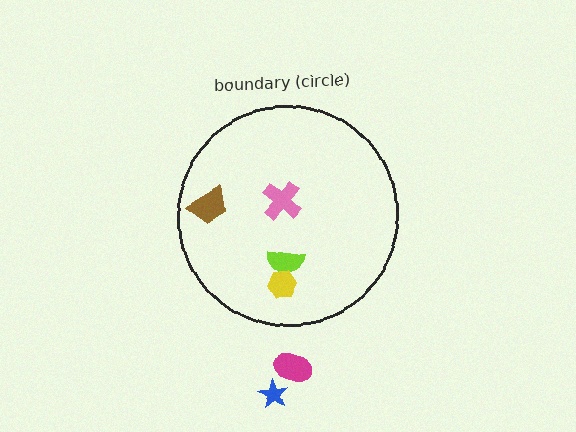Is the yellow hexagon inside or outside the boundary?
Inside.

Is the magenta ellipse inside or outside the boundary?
Outside.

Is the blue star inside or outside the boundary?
Outside.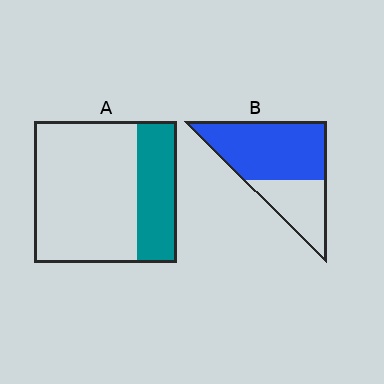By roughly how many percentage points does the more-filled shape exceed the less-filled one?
By roughly 40 percentage points (B over A).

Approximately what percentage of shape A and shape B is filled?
A is approximately 30% and B is approximately 65%.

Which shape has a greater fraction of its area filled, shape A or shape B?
Shape B.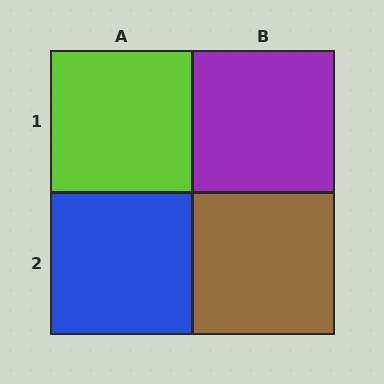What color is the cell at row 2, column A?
Blue.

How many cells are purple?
1 cell is purple.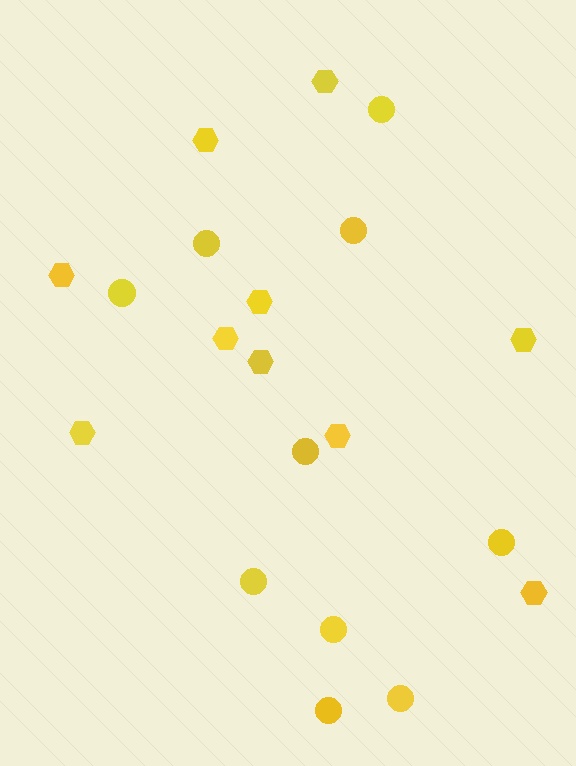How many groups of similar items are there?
There are 2 groups: one group of circles (10) and one group of hexagons (10).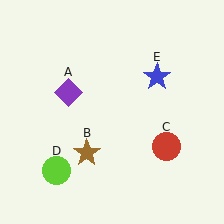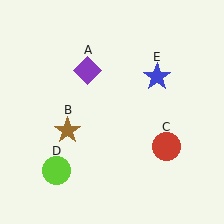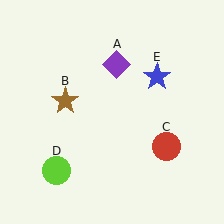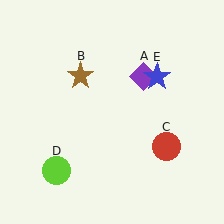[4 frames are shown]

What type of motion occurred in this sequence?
The purple diamond (object A), brown star (object B) rotated clockwise around the center of the scene.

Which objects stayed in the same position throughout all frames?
Red circle (object C) and lime circle (object D) and blue star (object E) remained stationary.